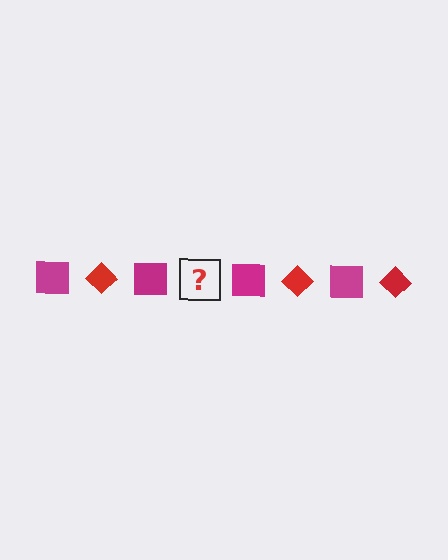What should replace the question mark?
The question mark should be replaced with a red diamond.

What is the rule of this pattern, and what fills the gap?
The rule is that the pattern alternates between magenta square and red diamond. The gap should be filled with a red diamond.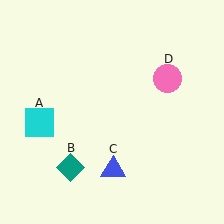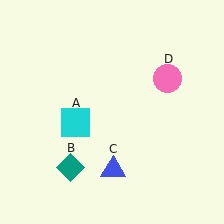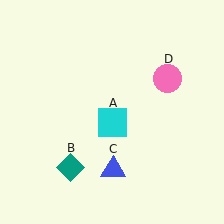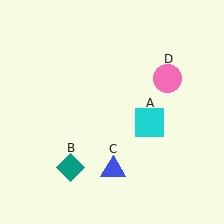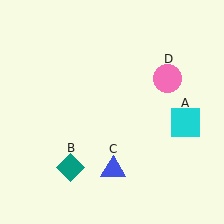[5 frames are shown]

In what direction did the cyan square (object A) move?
The cyan square (object A) moved right.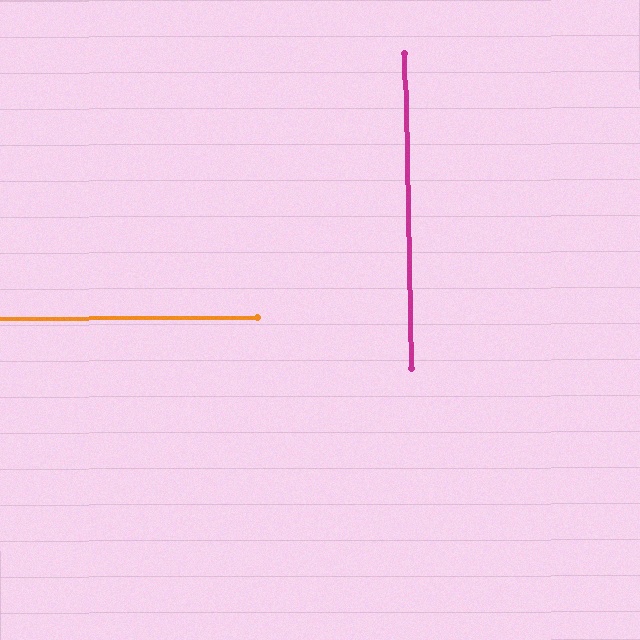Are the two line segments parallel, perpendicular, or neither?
Perpendicular — they meet at approximately 89°.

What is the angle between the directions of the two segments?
Approximately 89 degrees.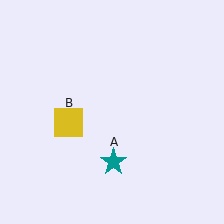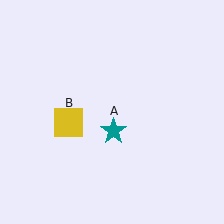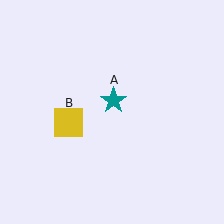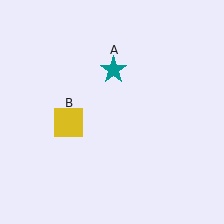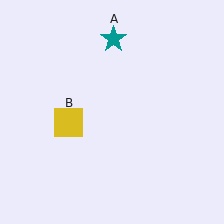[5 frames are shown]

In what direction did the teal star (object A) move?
The teal star (object A) moved up.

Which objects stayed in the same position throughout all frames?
Yellow square (object B) remained stationary.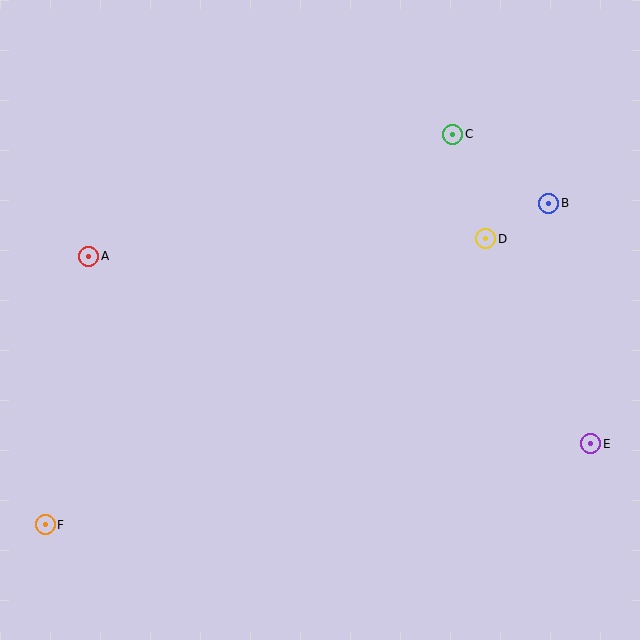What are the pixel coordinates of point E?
Point E is at (591, 444).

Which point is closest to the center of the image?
Point D at (486, 239) is closest to the center.